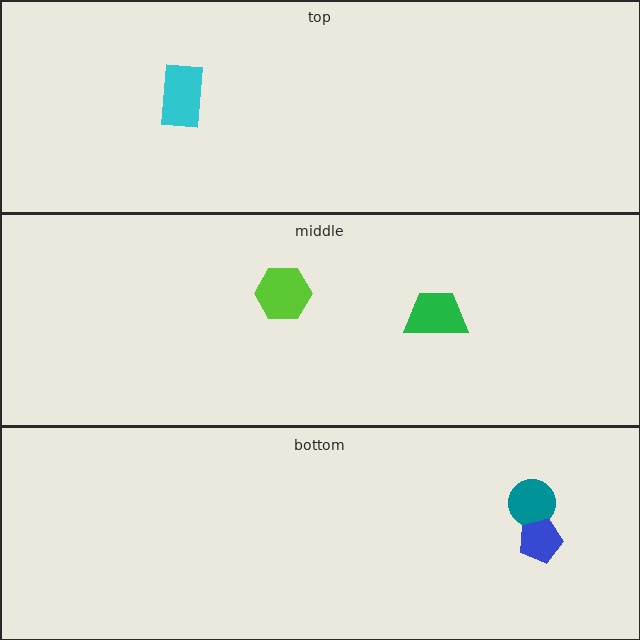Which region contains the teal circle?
The bottom region.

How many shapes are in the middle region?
2.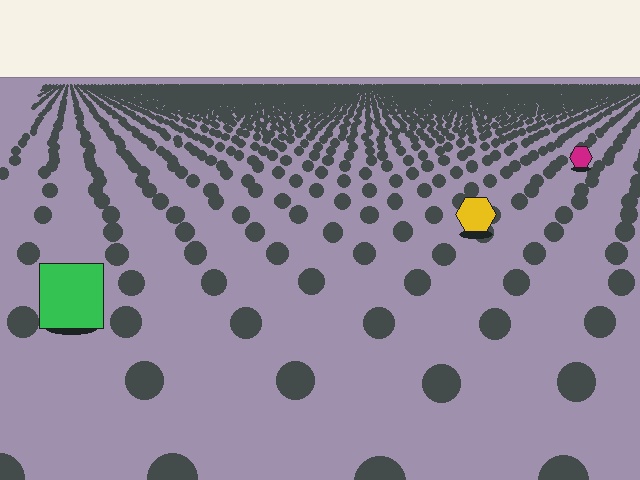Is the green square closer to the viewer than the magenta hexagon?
Yes. The green square is closer — you can tell from the texture gradient: the ground texture is coarser near it.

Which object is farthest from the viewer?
The magenta hexagon is farthest from the viewer. It appears smaller and the ground texture around it is denser.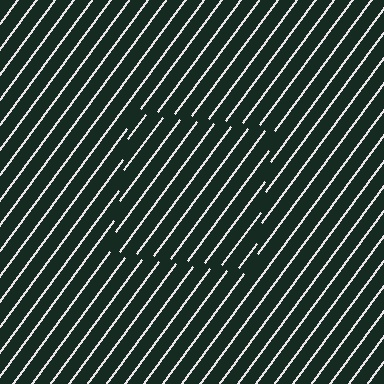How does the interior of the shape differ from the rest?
The interior of the shape contains the same grating, shifted by half a period — the contour is defined by the phase discontinuity where line-ends from the inner and outer gratings abut.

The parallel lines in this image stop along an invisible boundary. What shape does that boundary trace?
An illusory square. The interior of the shape contains the same grating, shifted by half a period — the contour is defined by the phase discontinuity where line-ends from the inner and outer gratings abut.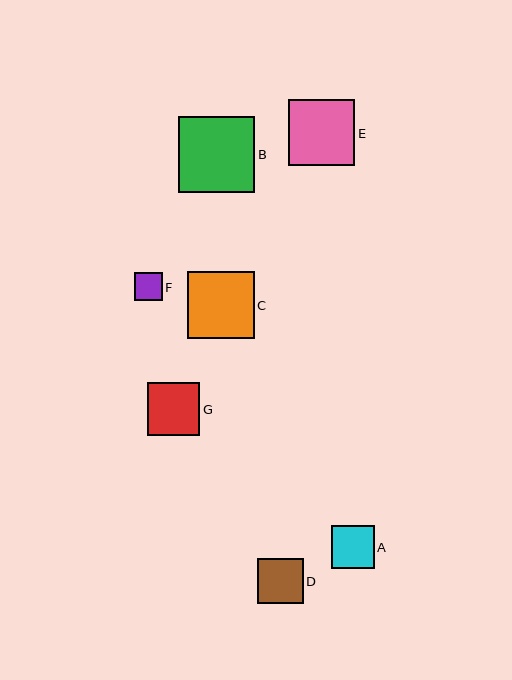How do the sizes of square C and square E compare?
Square C and square E are approximately the same size.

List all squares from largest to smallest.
From largest to smallest: B, C, E, G, D, A, F.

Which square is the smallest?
Square F is the smallest with a size of approximately 28 pixels.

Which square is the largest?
Square B is the largest with a size of approximately 76 pixels.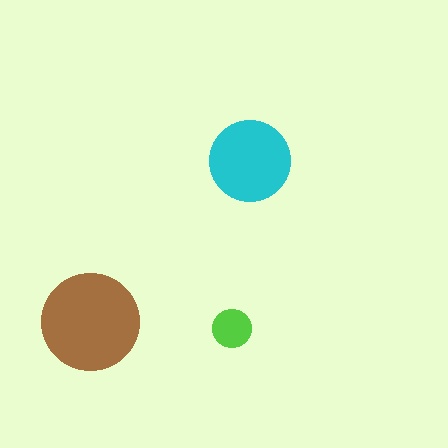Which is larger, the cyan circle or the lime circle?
The cyan one.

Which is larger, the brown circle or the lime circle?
The brown one.